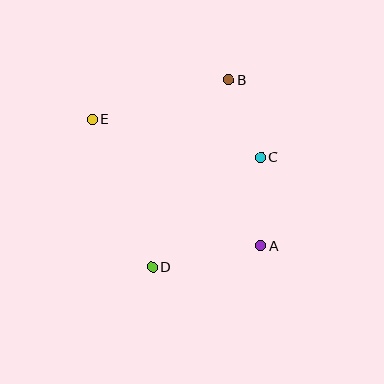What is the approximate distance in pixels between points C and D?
The distance between C and D is approximately 154 pixels.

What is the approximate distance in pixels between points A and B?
The distance between A and B is approximately 169 pixels.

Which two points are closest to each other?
Points B and C are closest to each other.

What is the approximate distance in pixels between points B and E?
The distance between B and E is approximately 143 pixels.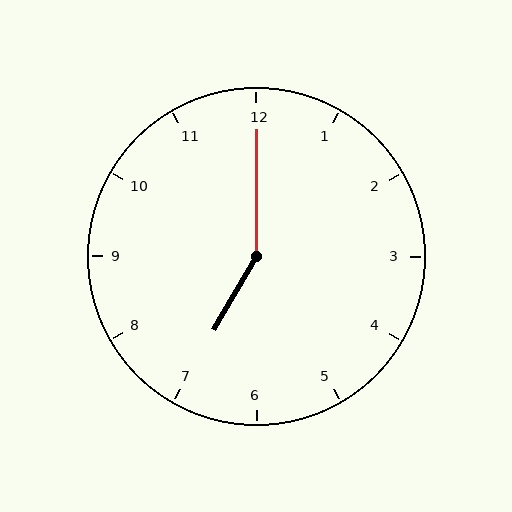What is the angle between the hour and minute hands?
Approximately 150 degrees.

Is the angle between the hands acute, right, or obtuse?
It is obtuse.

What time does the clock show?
7:00.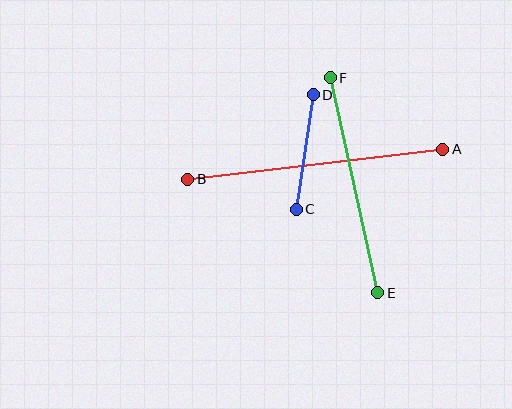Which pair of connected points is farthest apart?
Points A and B are farthest apart.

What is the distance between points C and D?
The distance is approximately 116 pixels.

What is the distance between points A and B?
The distance is approximately 257 pixels.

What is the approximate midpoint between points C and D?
The midpoint is at approximately (305, 152) pixels.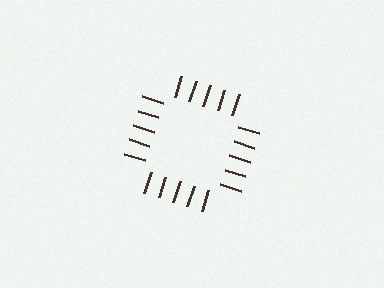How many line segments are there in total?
20 — 5 along each of the 4 edges.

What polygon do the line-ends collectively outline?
An illusory square — the line segments terminate on its edges but no continuous stroke is drawn.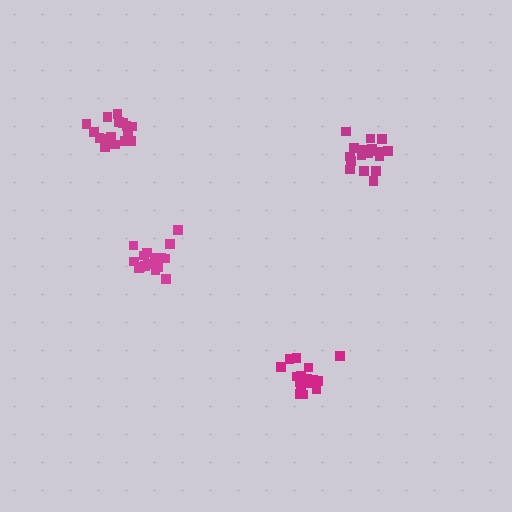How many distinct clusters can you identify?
There are 4 distinct clusters.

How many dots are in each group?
Group 1: 16 dots, Group 2: 18 dots, Group 3: 17 dots, Group 4: 18 dots (69 total).